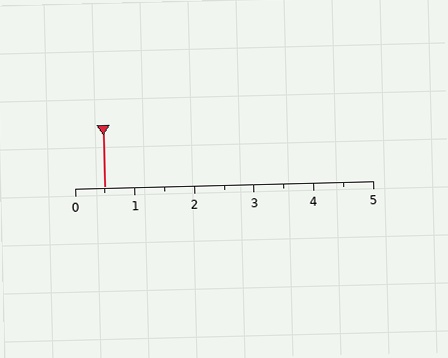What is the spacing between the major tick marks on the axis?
The major ticks are spaced 1 apart.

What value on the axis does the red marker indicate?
The marker indicates approximately 0.5.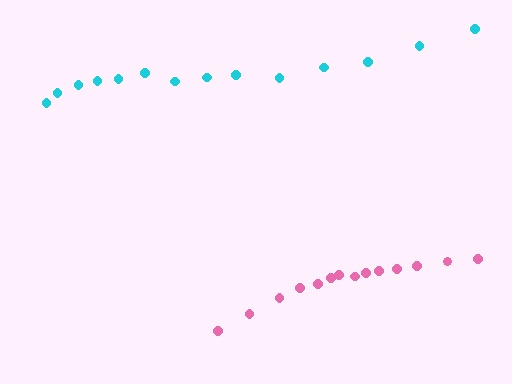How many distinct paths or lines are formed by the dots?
There are 2 distinct paths.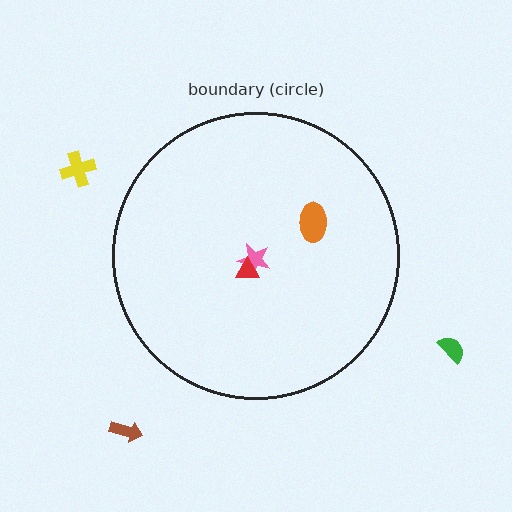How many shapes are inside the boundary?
3 inside, 3 outside.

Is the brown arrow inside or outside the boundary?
Outside.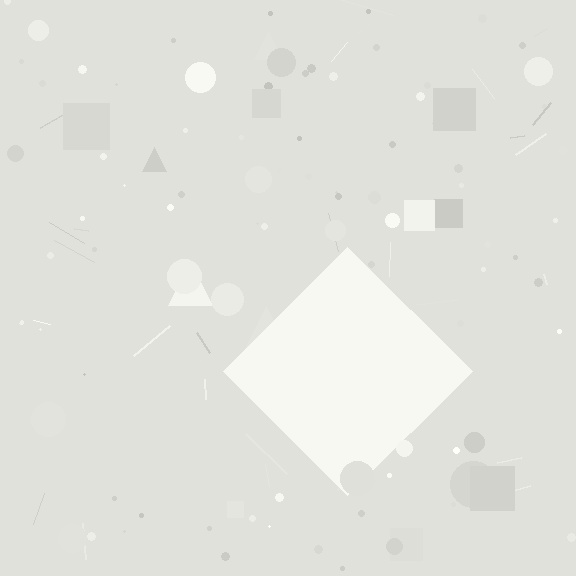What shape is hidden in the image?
A diamond is hidden in the image.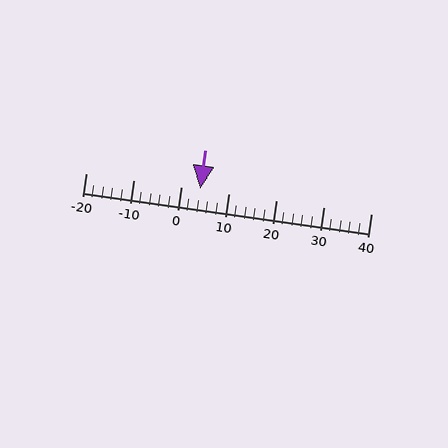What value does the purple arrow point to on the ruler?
The purple arrow points to approximately 4.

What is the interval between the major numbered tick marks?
The major tick marks are spaced 10 units apart.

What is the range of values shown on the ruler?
The ruler shows values from -20 to 40.